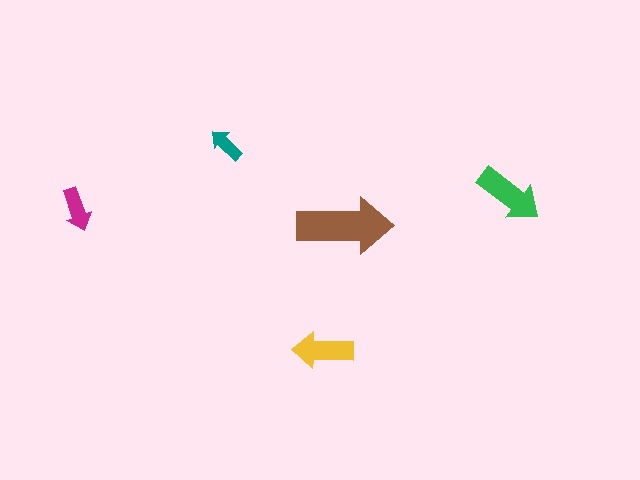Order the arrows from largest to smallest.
the brown one, the green one, the yellow one, the magenta one, the teal one.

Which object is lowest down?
The yellow arrow is bottommost.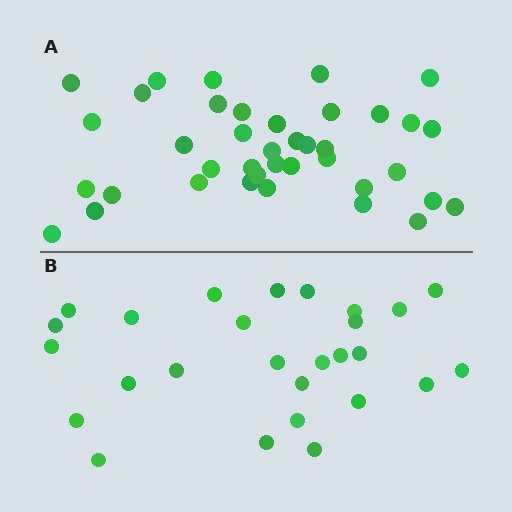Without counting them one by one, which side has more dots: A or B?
Region A (the top region) has more dots.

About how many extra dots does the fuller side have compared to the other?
Region A has roughly 12 or so more dots than region B.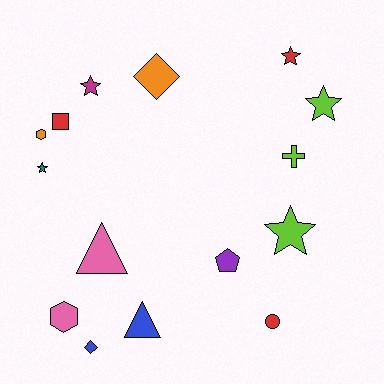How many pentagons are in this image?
There is 1 pentagon.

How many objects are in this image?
There are 15 objects.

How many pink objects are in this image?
There are 2 pink objects.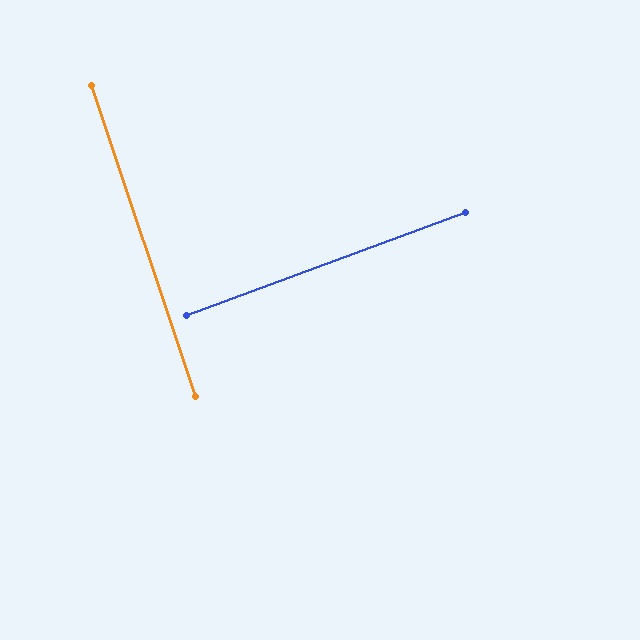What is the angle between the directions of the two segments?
Approximately 88 degrees.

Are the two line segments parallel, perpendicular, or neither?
Perpendicular — they meet at approximately 88°.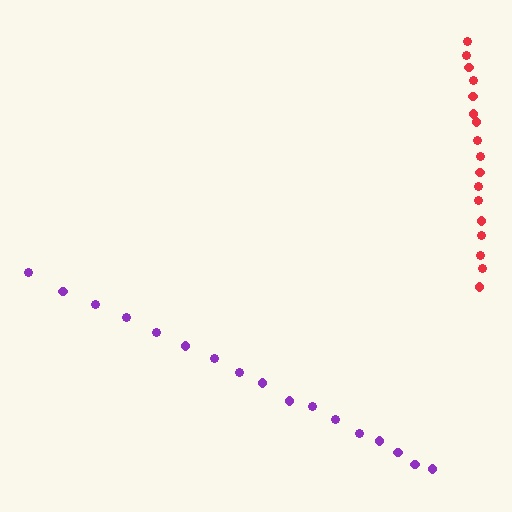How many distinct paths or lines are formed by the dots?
There are 2 distinct paths.